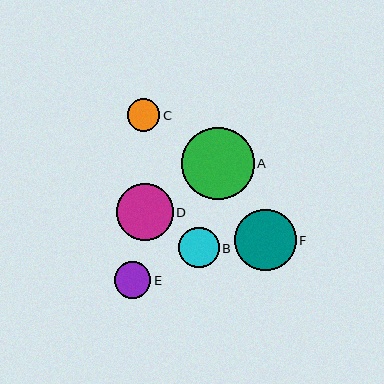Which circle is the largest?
Circle A is the largest with a size of approximately 72 pixels.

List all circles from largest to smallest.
From largest to smallest: A, F, D, B, E, C.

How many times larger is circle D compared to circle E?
Circle D is approximately 1.5 times the size of circle E.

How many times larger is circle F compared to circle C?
Circle F is approximately 1.9 times the size of circle C.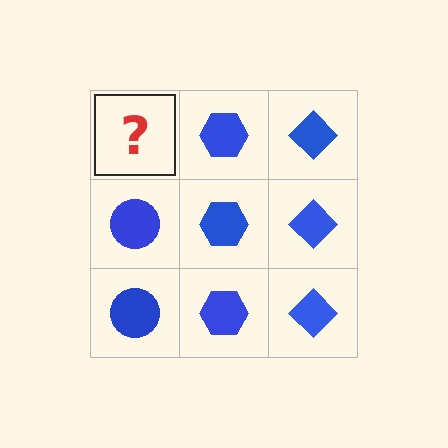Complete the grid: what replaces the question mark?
The question mark should be replaced with a blue circle.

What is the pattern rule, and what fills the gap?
The rule is that each column has a consistent shape. The gap should be filled with a blue circle.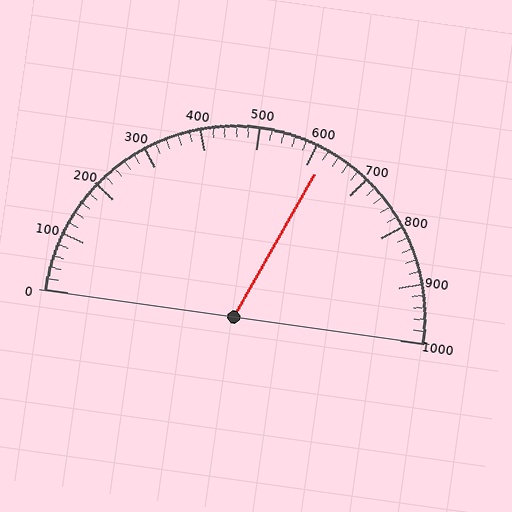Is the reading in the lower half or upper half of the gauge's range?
The reading is in the upper half of the range (0 to 1000).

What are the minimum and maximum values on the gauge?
The gauge ranges from 0 to 1000.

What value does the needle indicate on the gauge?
The needle indicates approximately 620.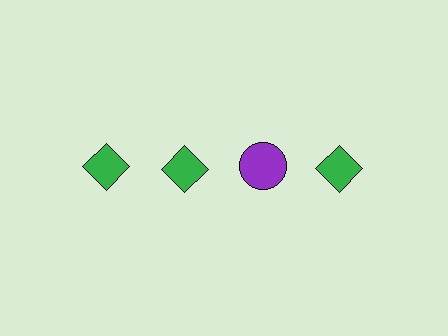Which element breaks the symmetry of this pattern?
The purple circle in the top row, center column breaks the symmetry. All other shapes are green diamonds.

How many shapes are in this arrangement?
There are 4 shapes arranged in a grid pattern.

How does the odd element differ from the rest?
It differs in both color (purple instead of green) and shape (circle instead of diamond).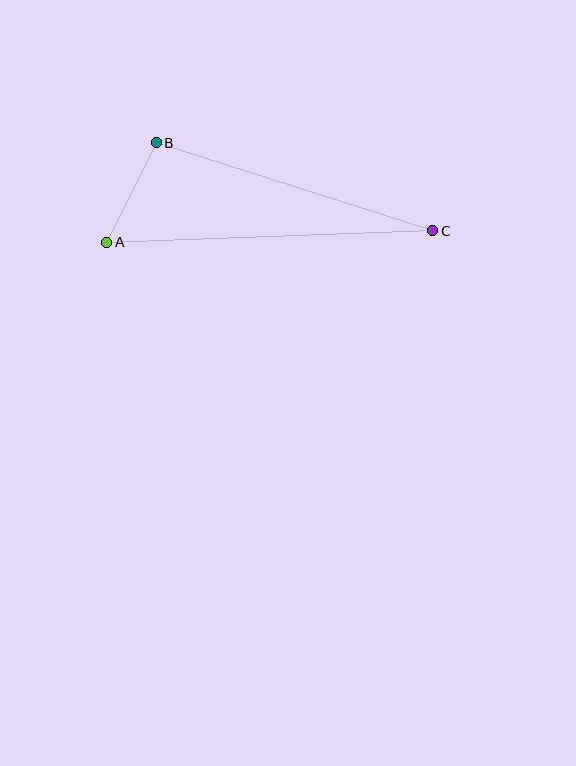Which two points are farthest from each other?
Points A and C are farthest from each other.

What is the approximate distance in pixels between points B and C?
The distance between B and C is approximately 290 pixels.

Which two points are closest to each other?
Points A and B are closest to each other.